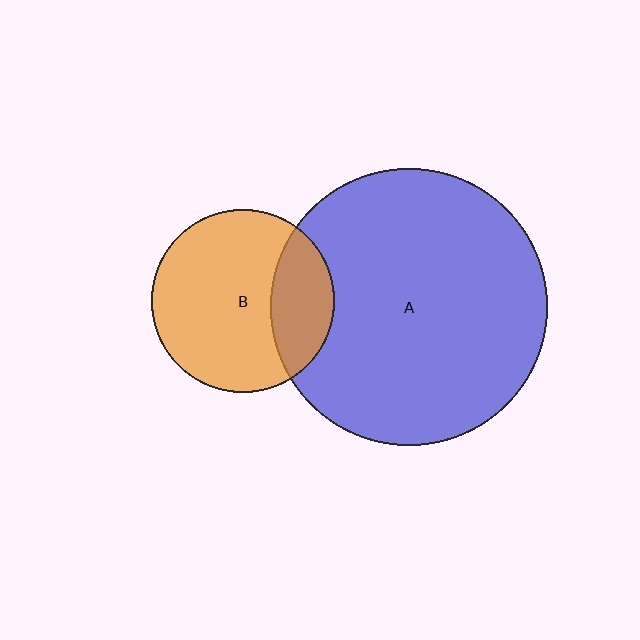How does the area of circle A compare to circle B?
Approximately 2.3 times.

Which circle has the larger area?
Circle A (blue).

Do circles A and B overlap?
Yes.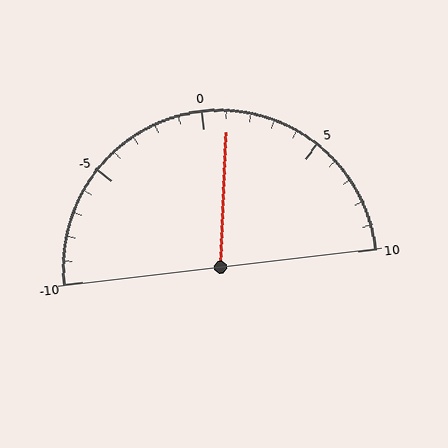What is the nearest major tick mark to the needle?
The nearest major tick mark is 0.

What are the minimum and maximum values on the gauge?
The gauge ranges from -10 to 10.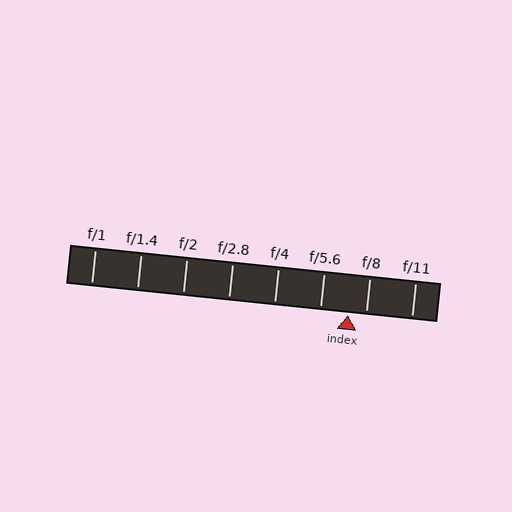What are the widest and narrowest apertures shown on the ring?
The widest aperture shown is f/1 and the narrowest is f/11.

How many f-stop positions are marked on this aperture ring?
There are 8 f-stop positions marked.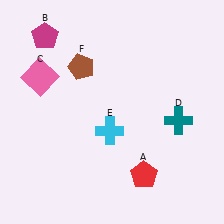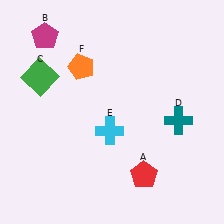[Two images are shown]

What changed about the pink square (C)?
In Image 1, C is pink. In Image 2, it changed to green.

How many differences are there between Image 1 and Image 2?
There are 2 differences between the two images.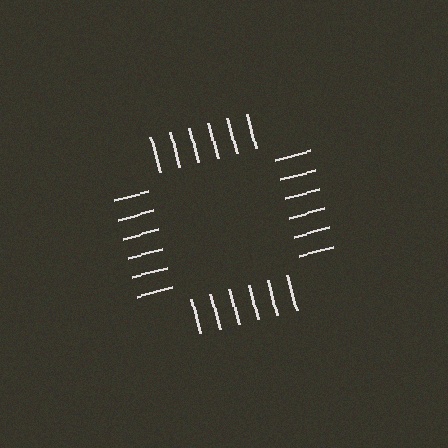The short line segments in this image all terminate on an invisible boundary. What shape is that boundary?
An illusory square — the line segments terminate on its edges but no continuous stroke is drawn.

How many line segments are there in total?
24 — 6 along each of the 4 edges.